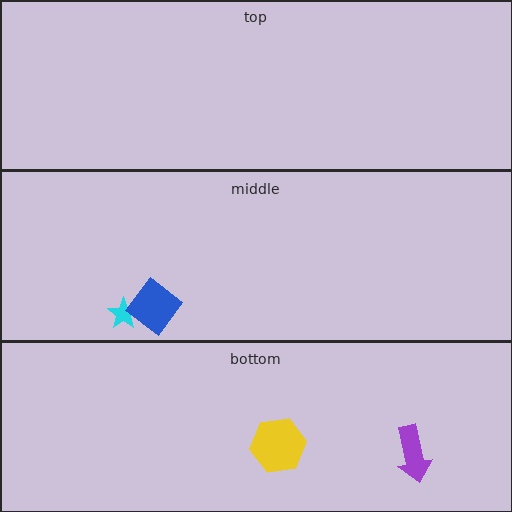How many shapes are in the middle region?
2.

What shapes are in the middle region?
The cyan star, the blue diamond.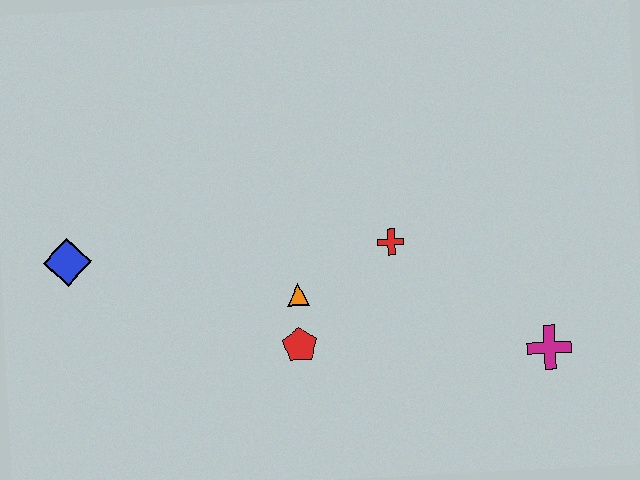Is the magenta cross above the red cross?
No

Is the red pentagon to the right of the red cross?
No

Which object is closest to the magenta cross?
The red cross is closest to the magenta cross.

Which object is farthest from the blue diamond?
The magenta cross is farthest from the blue diamond.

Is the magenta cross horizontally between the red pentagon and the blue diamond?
No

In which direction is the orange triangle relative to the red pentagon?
The orange triangle is above the red pentagon.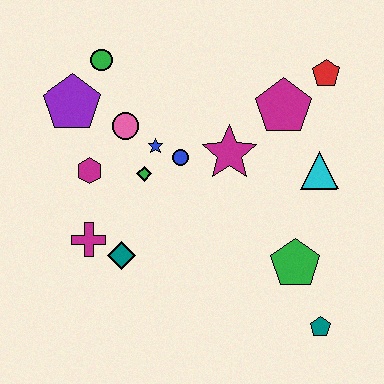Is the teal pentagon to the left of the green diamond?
No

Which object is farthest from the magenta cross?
The red pentagon is farthest from the magenta cross.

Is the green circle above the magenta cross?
Yes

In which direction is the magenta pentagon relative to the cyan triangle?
The magenta pentagon is above the cyan triangle.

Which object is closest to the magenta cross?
The teal diamond is closest to the magenta cross.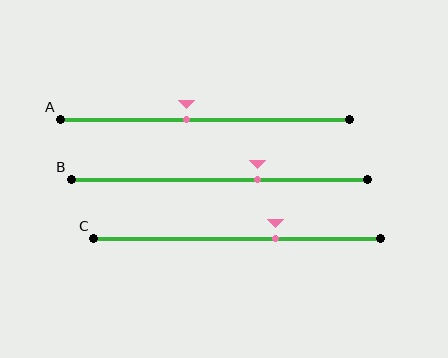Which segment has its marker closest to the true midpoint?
Segment A has its marker closest to the true midpoint.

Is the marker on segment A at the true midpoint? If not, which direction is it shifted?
No, the marker on segment A is shifted to the left by about 6% of the segment length.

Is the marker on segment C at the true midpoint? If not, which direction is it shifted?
No, the marker on segment C is shifted to the right by about 13% of the segment length.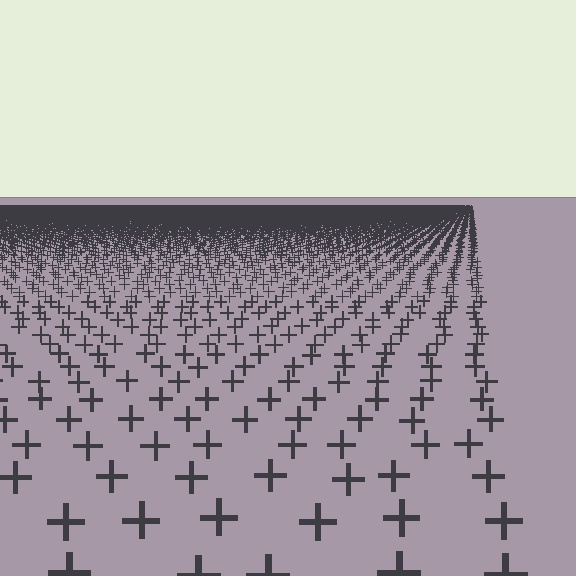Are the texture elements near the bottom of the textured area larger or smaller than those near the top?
Larger. Near the bottom, elements are closer to the viewer and appear at a bigger on-screen size.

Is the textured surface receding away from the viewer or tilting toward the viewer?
The surface is receding away from the viewer. Texture elements get smaller and denser toward the top.